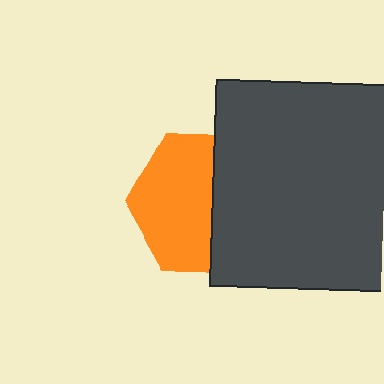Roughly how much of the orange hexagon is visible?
About half of it is visible (roughly 56%).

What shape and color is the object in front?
The object in front is a dark gray square.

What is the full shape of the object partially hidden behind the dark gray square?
The partially hidden object is an orange hexagon.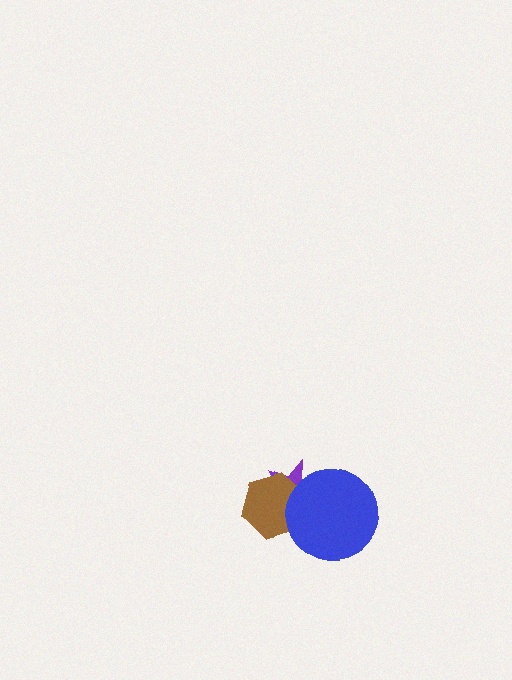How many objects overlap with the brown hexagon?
2 objects overlap with the brown hexagon.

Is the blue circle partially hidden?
No, no other shape covers it.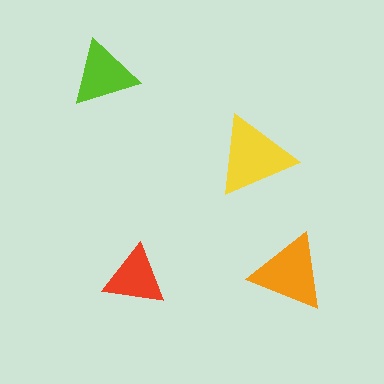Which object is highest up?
The lime triangle is topmost.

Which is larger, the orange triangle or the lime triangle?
The orange one.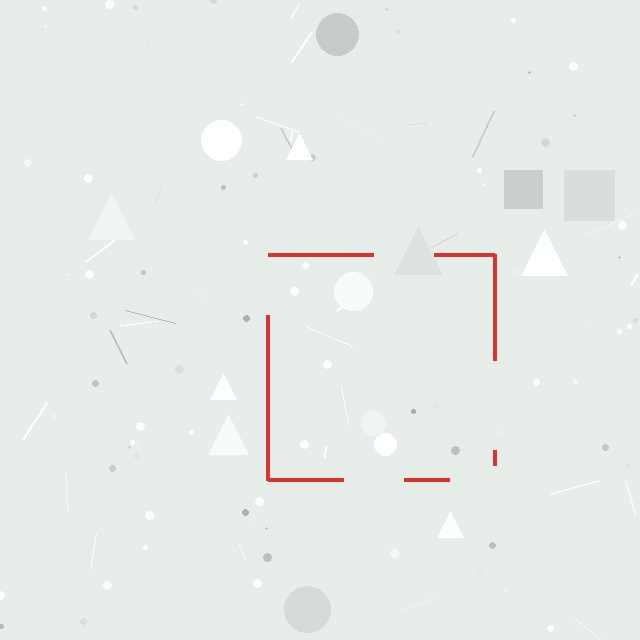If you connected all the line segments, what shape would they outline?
They would outline a square.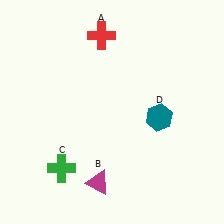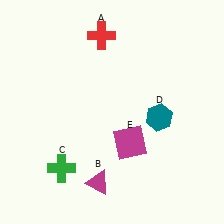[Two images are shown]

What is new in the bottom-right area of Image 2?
A magenta square (E) was added in the bottom-right area of Image 2.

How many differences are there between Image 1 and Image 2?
There is 1 difference between the two images.